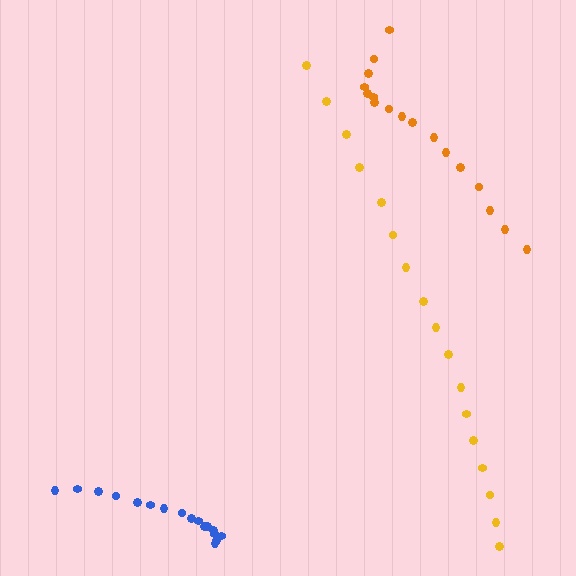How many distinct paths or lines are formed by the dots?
There are 3 distinct paths.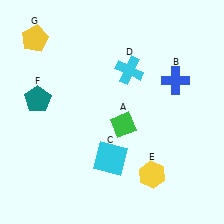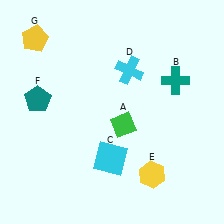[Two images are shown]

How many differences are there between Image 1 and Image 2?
There is 1 difference between the two images.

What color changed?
The cross (B) changed from blue in Image 1 to teal in Image 2.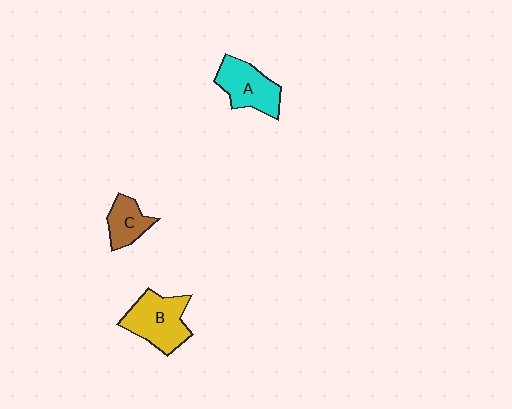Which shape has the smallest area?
Shape C (brown).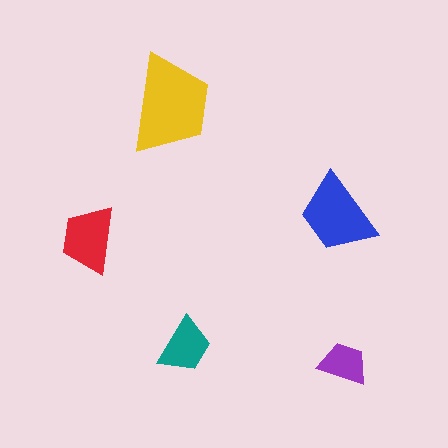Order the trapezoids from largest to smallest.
the yellow one, the blue one, the red one, the teal one, the purple one.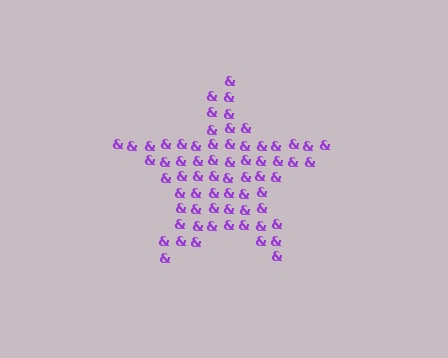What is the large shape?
The large shape is a star.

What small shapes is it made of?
It is made of small ampersands.